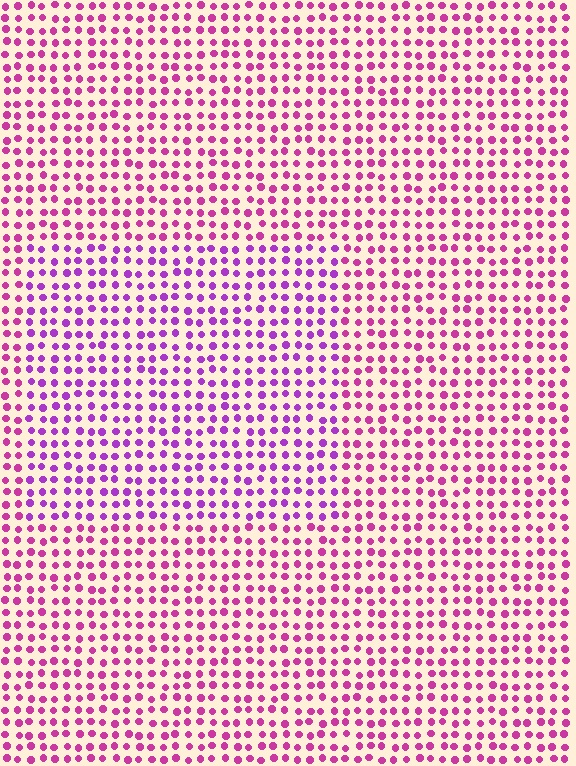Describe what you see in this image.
The image is filled with small magenta elements in a uniform arrangement. A rectangle-shaped region is visible where the elements are tinted to a slightly different hue, forming a subtle color boundary.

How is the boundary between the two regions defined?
The boundary is defined purely by a slight shift in hue (about 30 degrees). Spacing, size, and orientation are identical on both sides.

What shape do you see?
I see a rectangle.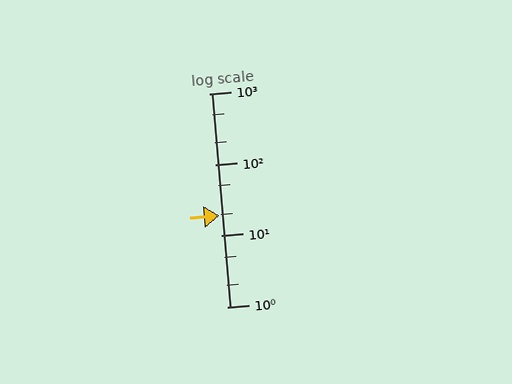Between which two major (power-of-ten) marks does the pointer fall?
The pointer is between 10 and 100.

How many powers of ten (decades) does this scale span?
The scale spans 3 decades, from 1 to 1000.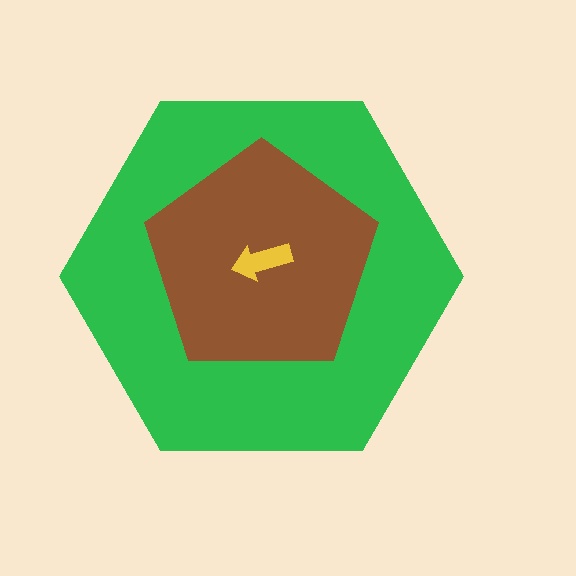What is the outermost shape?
The green hexagon.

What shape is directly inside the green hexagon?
The brown pentagon.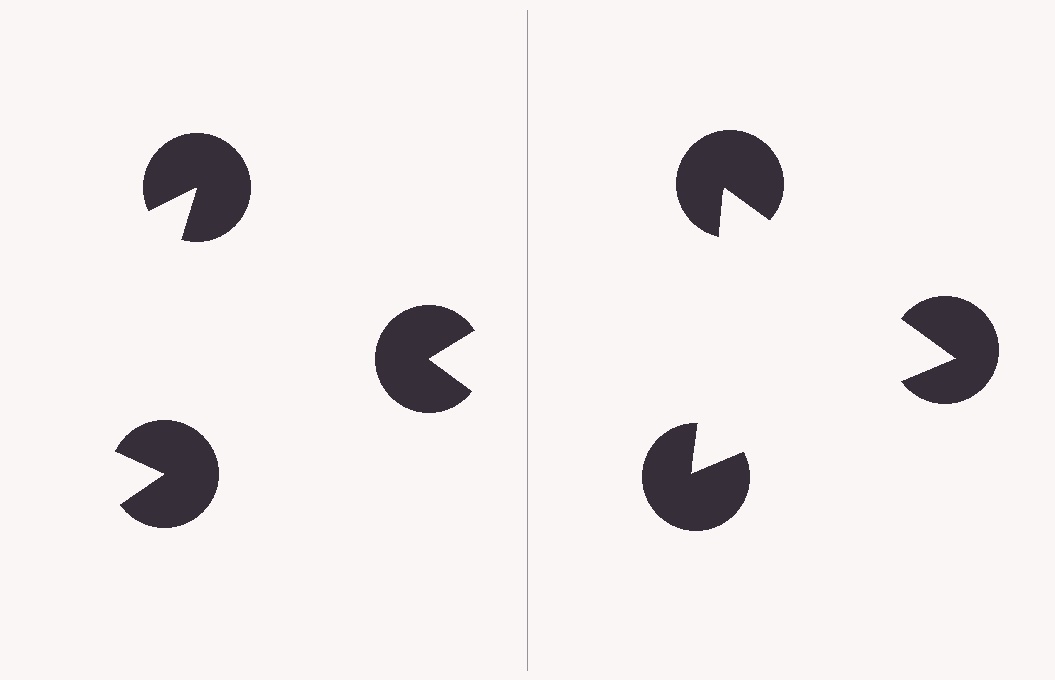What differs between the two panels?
The pac-man discs are positioned identically on both sides; only the wedge orientations differ. On the right they align to a triangle; on the left they are misaligned.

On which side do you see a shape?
An illusory triangle appears on the right side. On the left side the wedge cuts are rotated, so no coherent shape forms.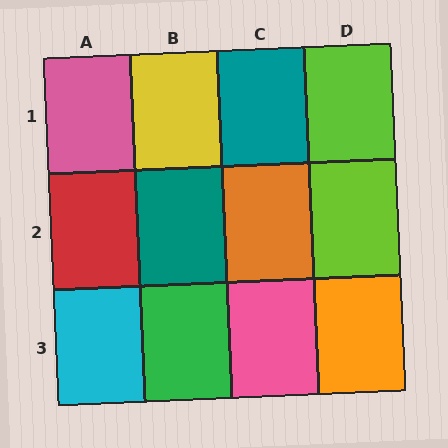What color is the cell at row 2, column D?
Lime.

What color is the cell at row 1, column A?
Pink.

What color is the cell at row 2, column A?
Red.